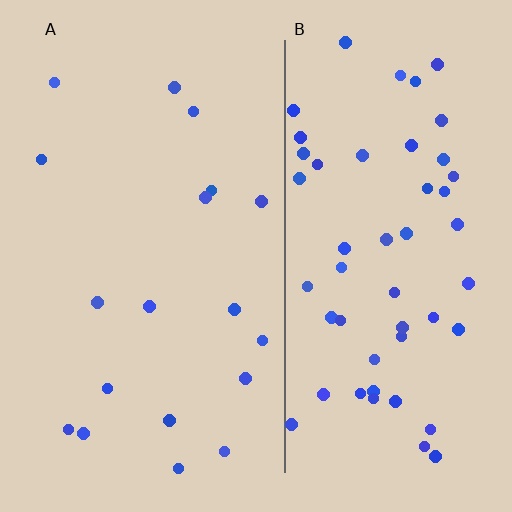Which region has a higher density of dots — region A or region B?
B (the right).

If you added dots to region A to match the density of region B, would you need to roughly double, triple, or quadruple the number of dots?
Approximately triple.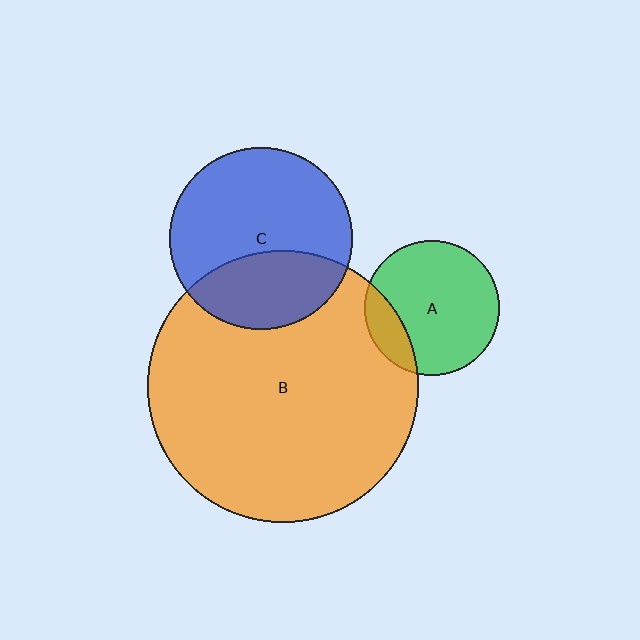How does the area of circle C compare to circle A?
Approximately 1.8 times.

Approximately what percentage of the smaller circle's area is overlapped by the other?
Approximately 15%.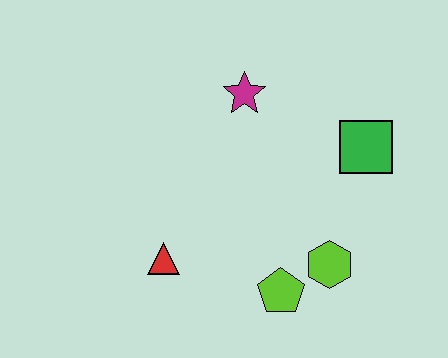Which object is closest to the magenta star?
The green square is closest to the magenta star.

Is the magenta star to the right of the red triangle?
Yes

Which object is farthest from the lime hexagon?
The magenta star is farthest from the lime hexagon.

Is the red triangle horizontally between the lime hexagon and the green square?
No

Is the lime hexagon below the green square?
Yes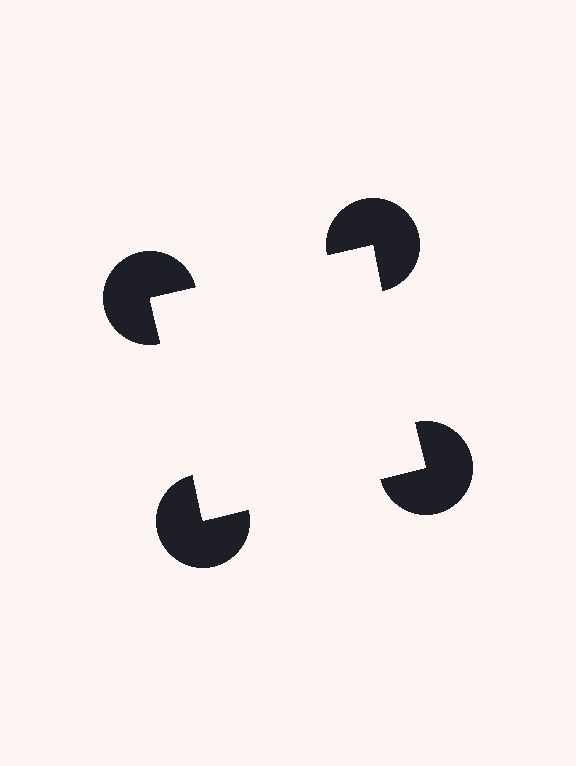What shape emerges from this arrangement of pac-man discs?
An illusory square — its edges are inferred from the aligned wedge cuts in the pac-man discs, not physically drawn.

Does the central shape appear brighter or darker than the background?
It typically appears slightly brighter than the background, even though no actual brightness change is drawn.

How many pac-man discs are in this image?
There are 4 — one at each vertex of the illusory square.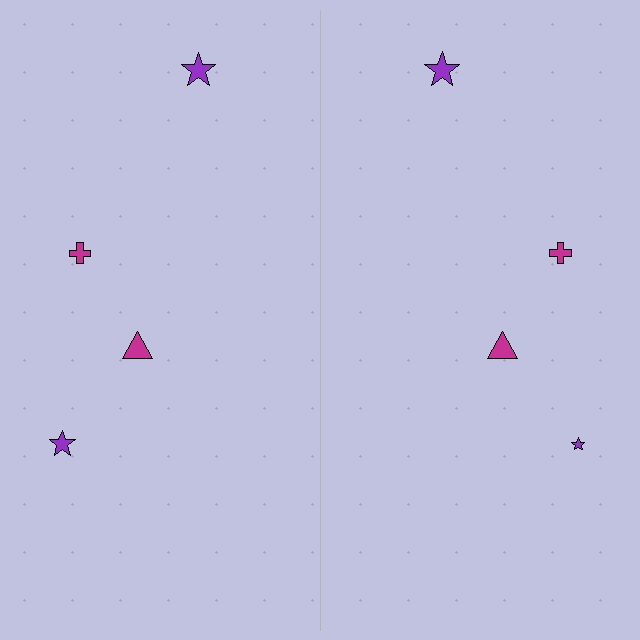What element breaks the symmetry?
The purple star on the right side has a different size than its mirror counterpart.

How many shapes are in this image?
There are 8 shapes in this image.